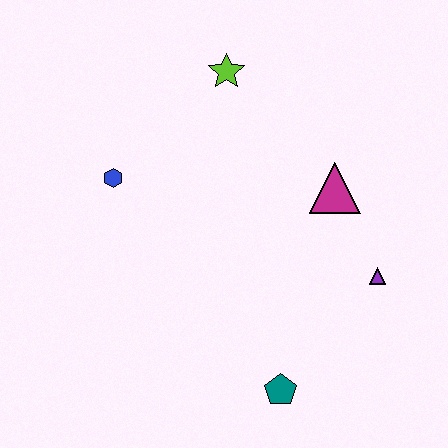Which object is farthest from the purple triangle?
The blue hexagon is farthest from the purple triangle.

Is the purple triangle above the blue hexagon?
No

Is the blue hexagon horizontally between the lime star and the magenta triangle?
No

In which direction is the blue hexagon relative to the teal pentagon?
The blue hexagon is above the teal pentagon.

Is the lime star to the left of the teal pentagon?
Yes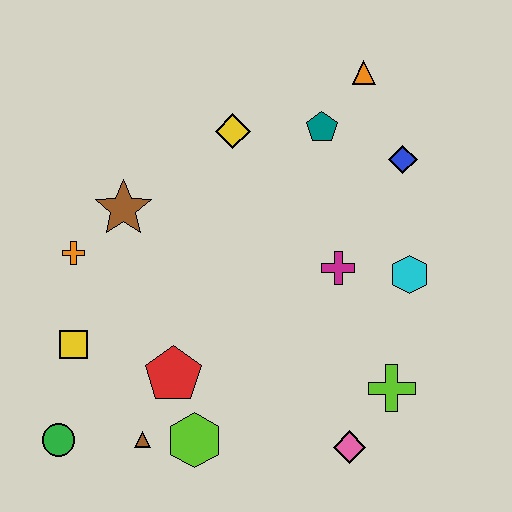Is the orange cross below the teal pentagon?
Yes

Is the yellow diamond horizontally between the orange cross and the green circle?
No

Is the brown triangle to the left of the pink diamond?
Yes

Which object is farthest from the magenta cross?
The green circle is farthest from the magenta cross.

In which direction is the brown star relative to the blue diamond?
The brown star is to the left of the blue diamond.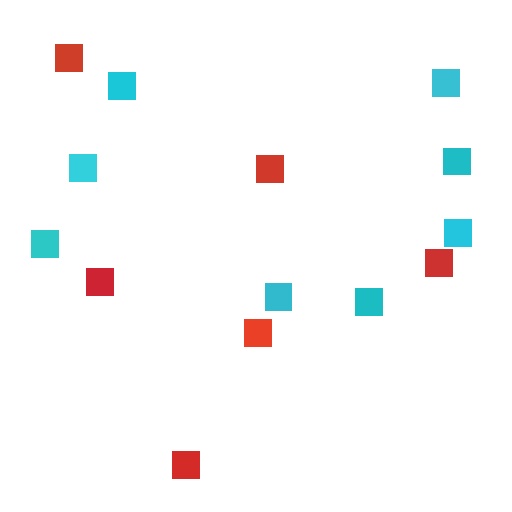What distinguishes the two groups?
There are 2 groups: one group of red squares (6) and one group of cyan squares (8).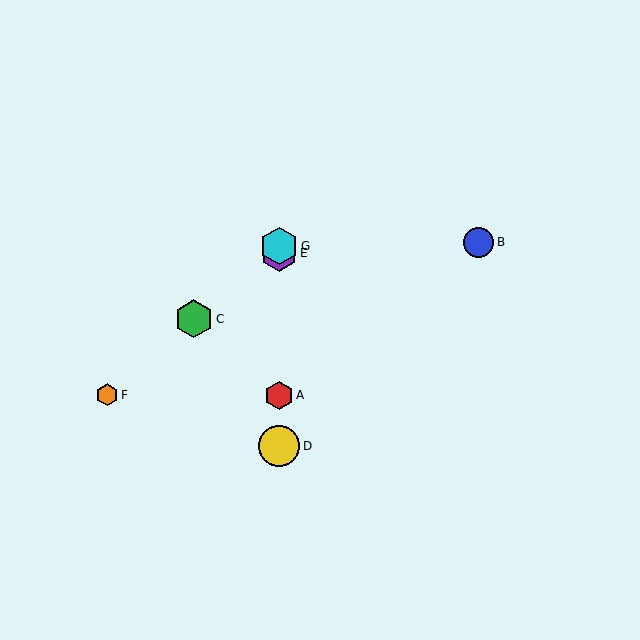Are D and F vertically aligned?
No, D is at x≈279 and F is at x≈107.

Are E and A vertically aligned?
Yes, both are at x≈279.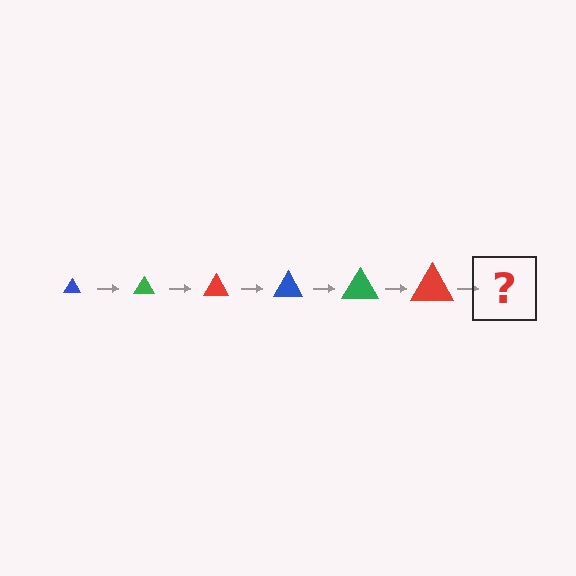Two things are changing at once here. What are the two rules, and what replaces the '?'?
The two rules are that the triangle grows larger each step and the color cycles through blue, green, and red. The '?' should be a blue triangle, larger than the previous one.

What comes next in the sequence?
The next element should be a blue triangle, larger than the previous one.